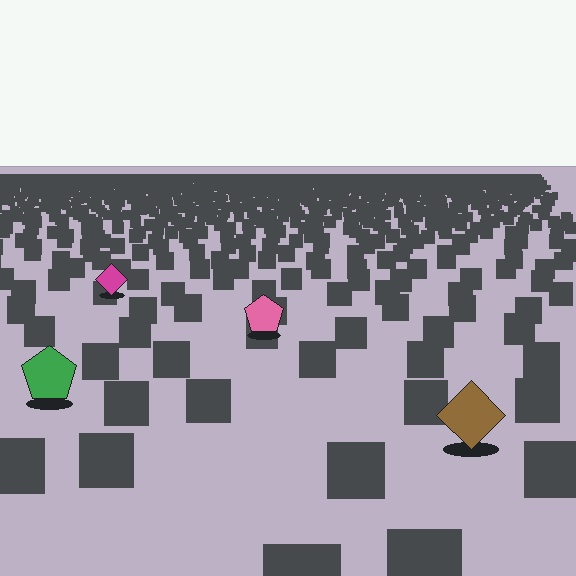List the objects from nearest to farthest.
From nearest to farthest: the brown diamond, the green pentagon, the pink pentagon, the magenta diamond.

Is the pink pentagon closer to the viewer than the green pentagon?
No. The green pentagon is closer — you can tell from the texture gradient: the ground texture is coarser near it.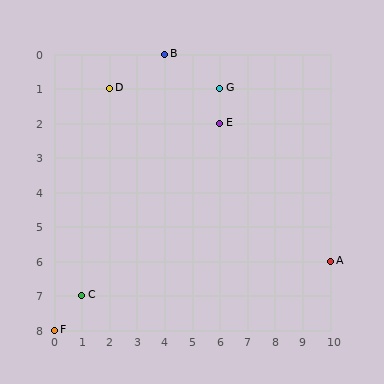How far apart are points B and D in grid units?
Points B and D are 2 columns and 1 row apart (about 2.2 grid units diagonally).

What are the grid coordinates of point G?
Point G is at grid coordinates (6, 1).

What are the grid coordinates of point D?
Point D is at grid coordinates (2, 1).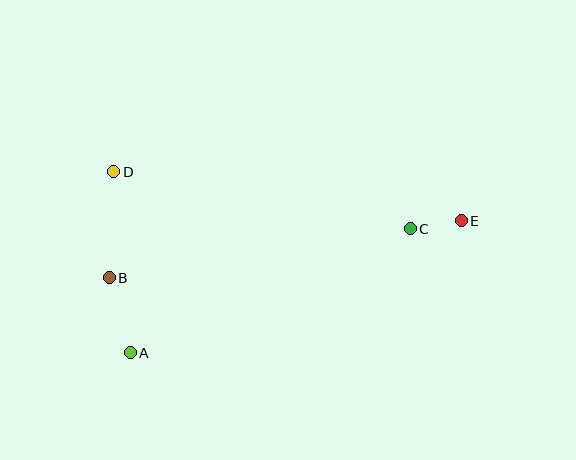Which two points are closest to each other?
Points C and E are closest to each other.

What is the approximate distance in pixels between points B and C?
The distance between B and C is approximately 305 pixels.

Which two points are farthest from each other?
Points A and E are farthest from each other.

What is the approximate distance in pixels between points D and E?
The distance between D and E is approximately 351 pixels.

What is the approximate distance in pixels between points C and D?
The distance between C and D is approximately 302 pixels.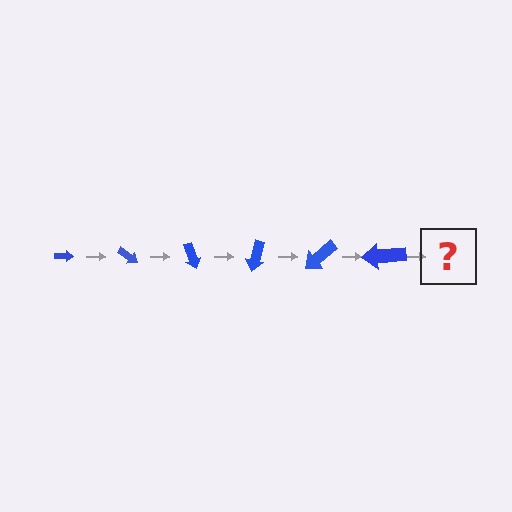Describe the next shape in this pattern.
It should be an arrow, larger than the previous one and rotated 210 degrees from the start.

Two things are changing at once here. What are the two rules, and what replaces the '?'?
The two rules are that the arrow grows larger each step and it rotates 35 degrees each step. The '?' should be an arrow, larger than the previous one and rotated 210 degrees from the start.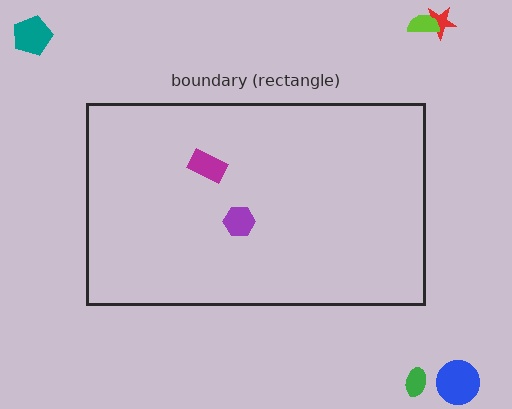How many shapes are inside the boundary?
2 inside, 5 outside.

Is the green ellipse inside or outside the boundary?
Outside.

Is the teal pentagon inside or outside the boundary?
Outside.